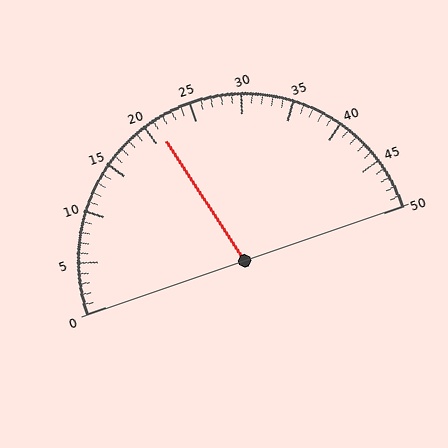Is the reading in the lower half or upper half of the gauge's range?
The reading is in the lower half of the range (0 to 50).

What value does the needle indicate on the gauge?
The needle indicates approximately 21.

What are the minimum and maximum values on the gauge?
The gauge ranges from 0 to 50.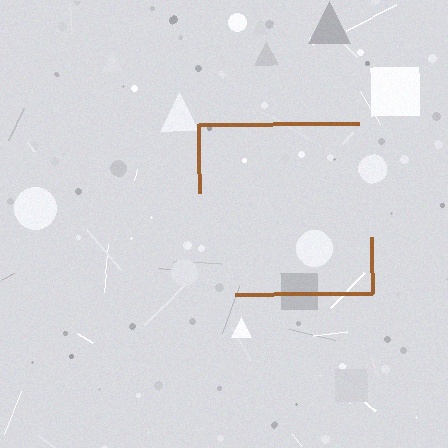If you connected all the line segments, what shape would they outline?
They would outline a square.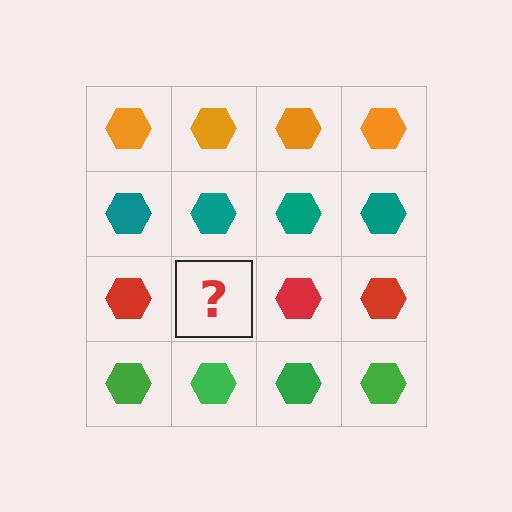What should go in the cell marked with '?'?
The missing cell should contain a red hexagon.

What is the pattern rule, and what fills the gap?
The rule is that each row has a consistent color. The gap should be filled with a red hexagon.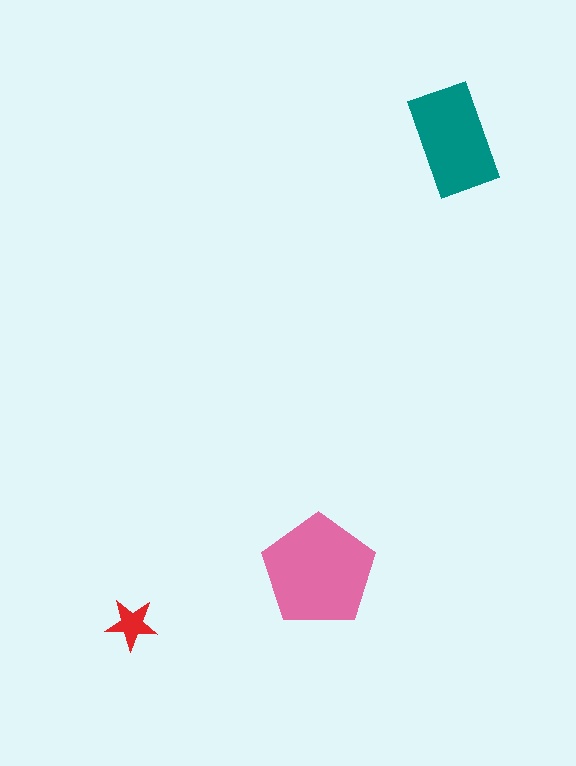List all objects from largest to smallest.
The pink pentagon, the teal rectangle, the red star.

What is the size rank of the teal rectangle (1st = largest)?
2nd.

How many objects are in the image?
There are 3 objects in the image.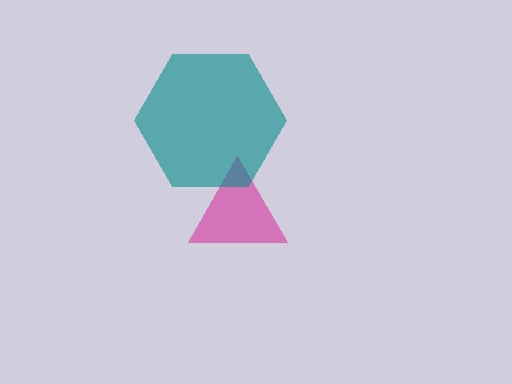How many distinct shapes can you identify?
There are 2 distinct shapes: a magenta triangle, a teal hexagon.